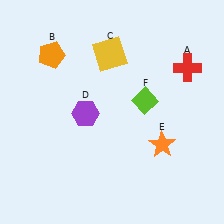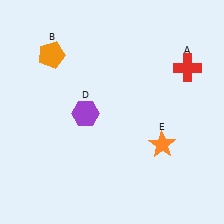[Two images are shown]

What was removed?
The lime diamond (F), the yellow square (C) were removed in Image 2.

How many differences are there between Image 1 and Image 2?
There are 2 differences between the two images.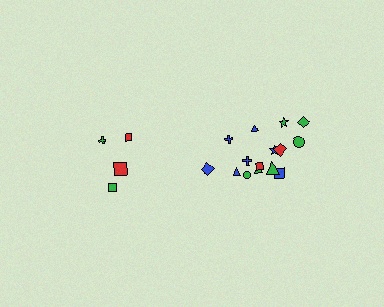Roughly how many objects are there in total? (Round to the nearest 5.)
Roughly 20 objects in total.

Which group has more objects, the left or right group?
The right group.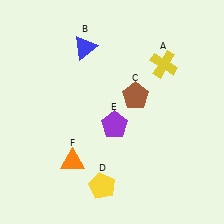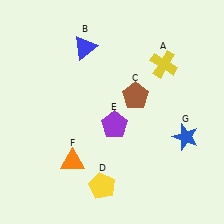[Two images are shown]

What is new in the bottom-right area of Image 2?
A blue star (G) was added in the bottom-right area of Image 2.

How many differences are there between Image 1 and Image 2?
There is 1 difference between the two images.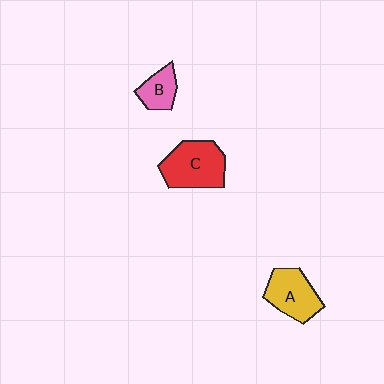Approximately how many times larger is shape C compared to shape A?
Approximately 1.2 times.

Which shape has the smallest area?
Shape B (pink).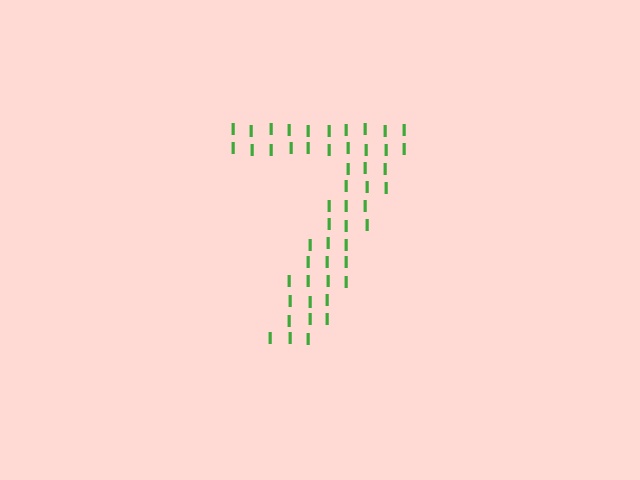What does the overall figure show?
The overall figure shows the digit 7.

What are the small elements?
The small elements are letter I's.